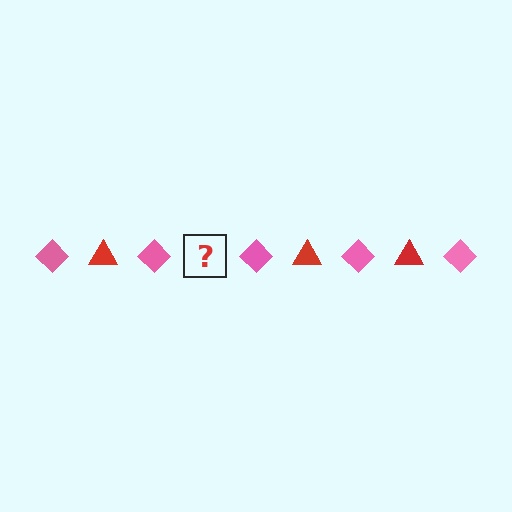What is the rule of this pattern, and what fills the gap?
The rule is that the pattern alternates between pink diamond and red triangle. The gap should be filled with a red triangle.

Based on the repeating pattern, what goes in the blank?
The blank should be a red triangle.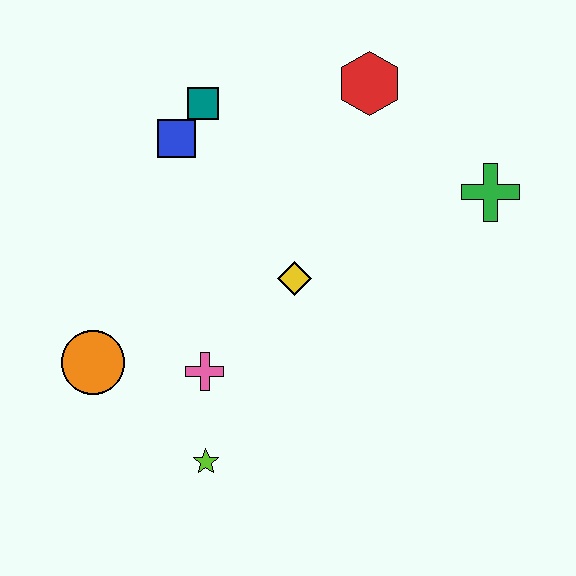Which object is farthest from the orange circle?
The green cross is farthest from the orange circle.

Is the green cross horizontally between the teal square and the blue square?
No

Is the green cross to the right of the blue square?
Yes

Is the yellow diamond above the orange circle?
Yes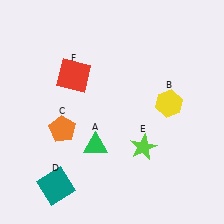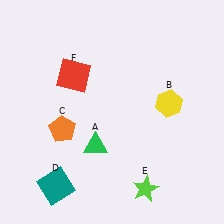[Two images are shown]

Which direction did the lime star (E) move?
The lime star (E) moved down.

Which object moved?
The lime star (E) moved down.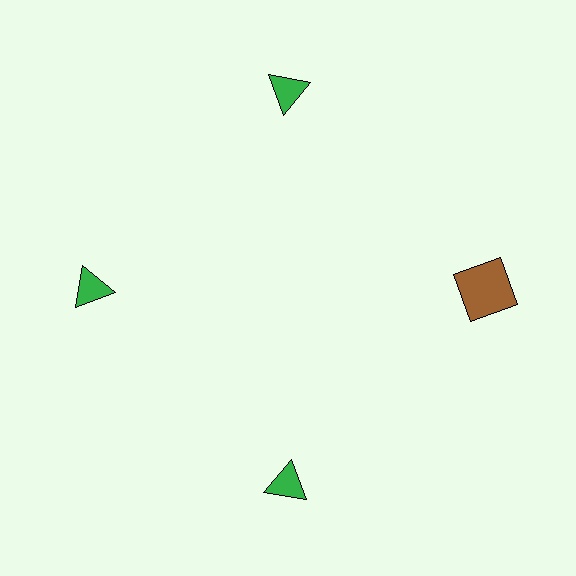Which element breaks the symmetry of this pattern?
The brown square at roughly the 3 o'clock position breaks the symmetry. All other shapes are green triangles.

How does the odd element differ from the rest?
It differs in both color (brown instead of green) and shape (square instead of triangle).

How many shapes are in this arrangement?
There are 4 shapes arranged in a ring pattern.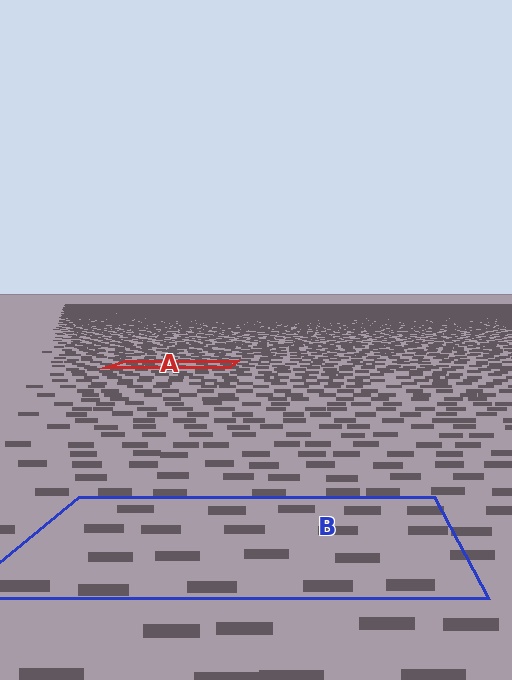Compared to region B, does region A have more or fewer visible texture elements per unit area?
Region A has more texture elements per unit area — they are packed more densely because it is farther away.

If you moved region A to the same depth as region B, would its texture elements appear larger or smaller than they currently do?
They would appear larger. At a closer depth, the same texture elements are projected at a bigger on-screen size.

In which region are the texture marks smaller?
The texture marks are smaller in region A, because it is farther away.